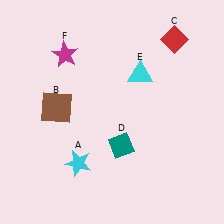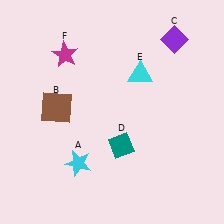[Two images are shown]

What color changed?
The diamond (C) changed from red in Image 1 to purple in Image 2.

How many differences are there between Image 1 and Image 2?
There is 1 difference between the two images.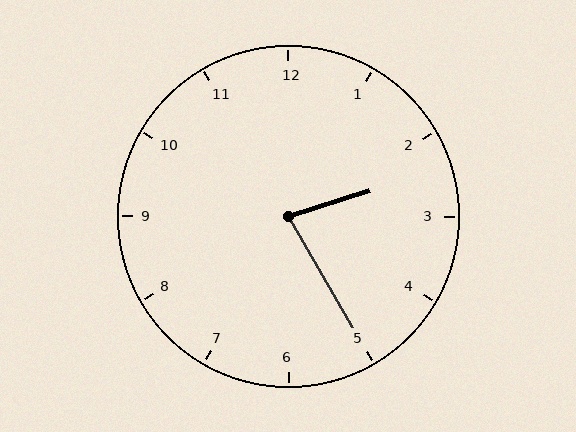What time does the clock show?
2:25.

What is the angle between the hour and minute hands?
Approximately 78 degrees.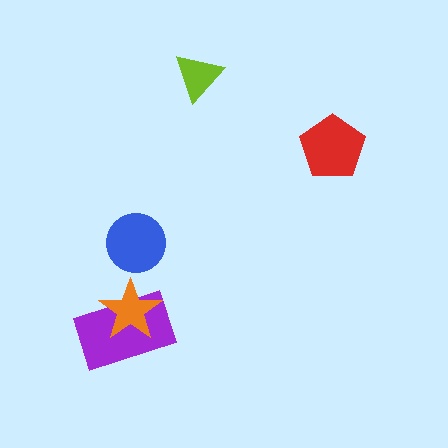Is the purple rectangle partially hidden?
Yes, it is partially covered by another shape.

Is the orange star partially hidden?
No, no other shape covers it.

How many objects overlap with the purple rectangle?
1 object overlaps with the purple rectangle.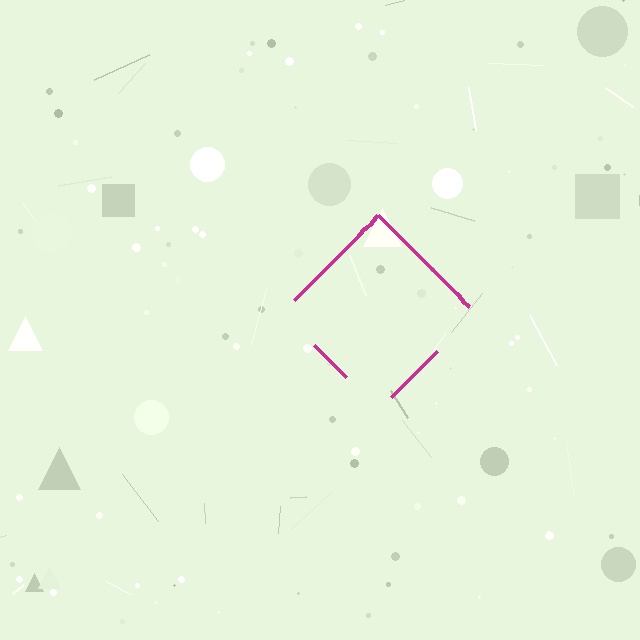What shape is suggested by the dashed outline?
The dashed outline suggests a diamond.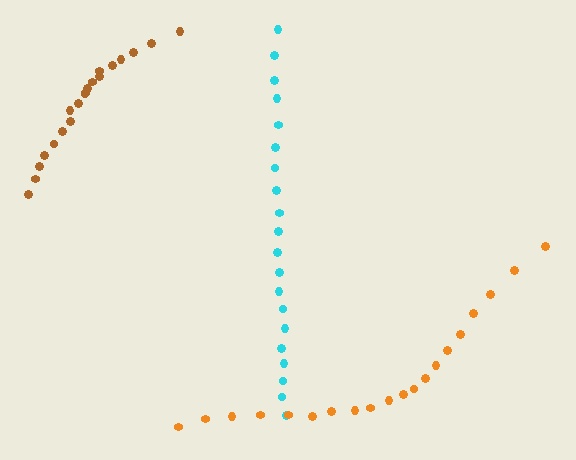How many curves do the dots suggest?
There are 3 distinct paths.